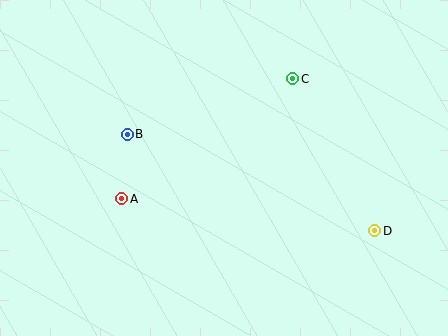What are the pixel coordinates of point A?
Point A is at (122, 199).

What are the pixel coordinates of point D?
Point D is at (375, 231).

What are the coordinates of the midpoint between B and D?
The midpoint between B and D is at (251, 182).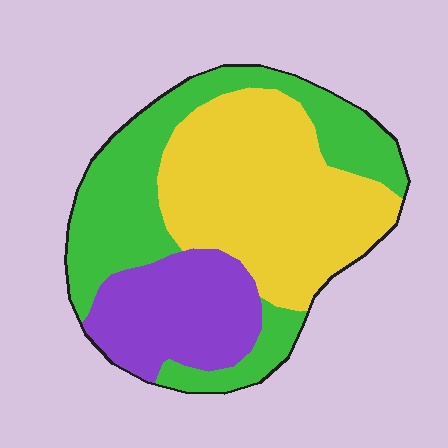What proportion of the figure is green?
Green takes up about three eighths (3/8) of the figure.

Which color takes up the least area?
Purple, at roughly 20%.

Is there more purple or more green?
Green.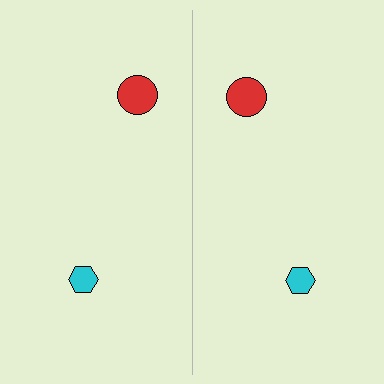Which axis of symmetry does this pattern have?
The pattern has a vertical axis of symmetry running through the center of the image.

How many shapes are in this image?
There are 4 shapes in this image.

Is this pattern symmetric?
Yes, this pattern has bilateral (reflection) symmetry.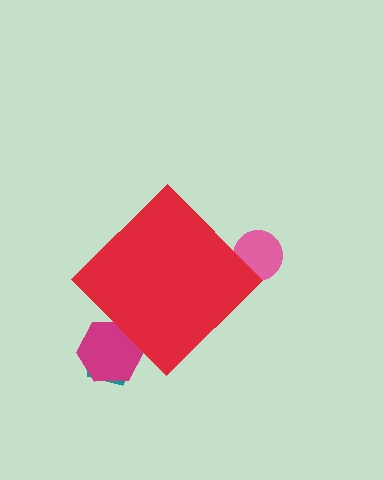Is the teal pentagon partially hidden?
Yes, the teal pentagon is partially hidden behind the red diamond.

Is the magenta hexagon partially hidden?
Yes, the magenta hexagon is partially hidden behind the red diamond.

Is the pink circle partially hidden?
Yes, the pink circle is partially hidden behind the red diamond.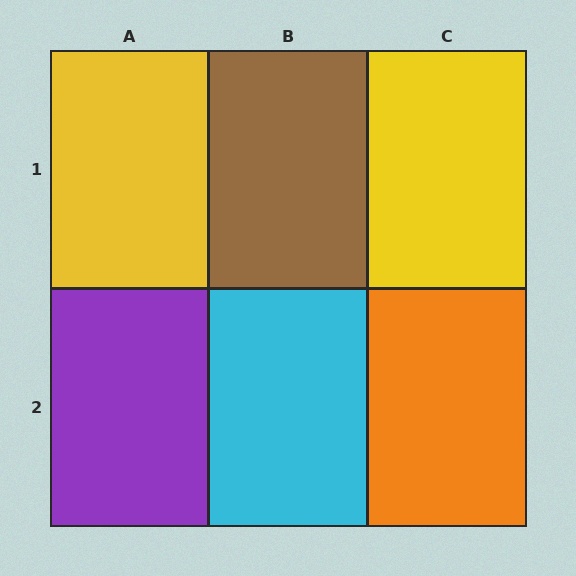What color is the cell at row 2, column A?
Purple.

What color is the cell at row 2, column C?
Orange.